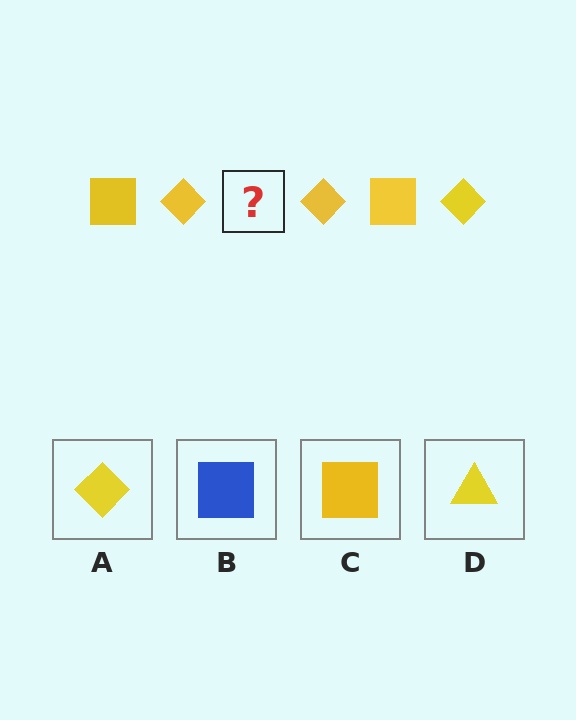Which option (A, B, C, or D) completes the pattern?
C.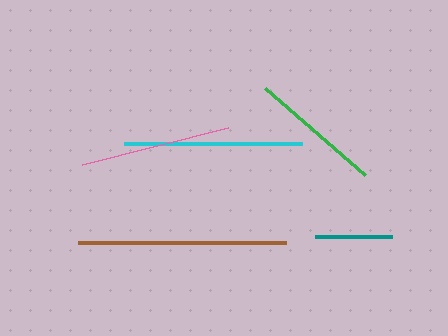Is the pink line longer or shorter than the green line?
The pink line is longer than the green line.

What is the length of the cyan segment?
The cyan segment is approximately 178 pixels long.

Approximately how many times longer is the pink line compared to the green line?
The pink line is approximately 1.1 times the length of the green line.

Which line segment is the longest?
The brown line is the longest at approximately 208 pixels.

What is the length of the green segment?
The green segment is approximately 132 pixels long.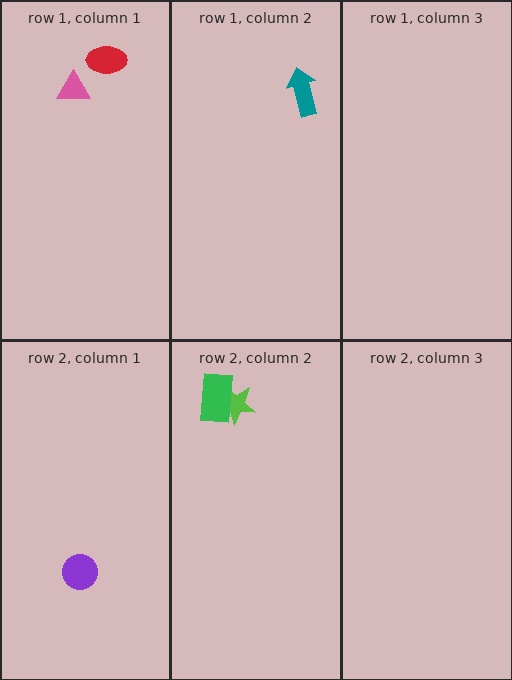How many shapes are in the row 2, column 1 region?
1.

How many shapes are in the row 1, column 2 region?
1.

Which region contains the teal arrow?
The row 1, column 2 region.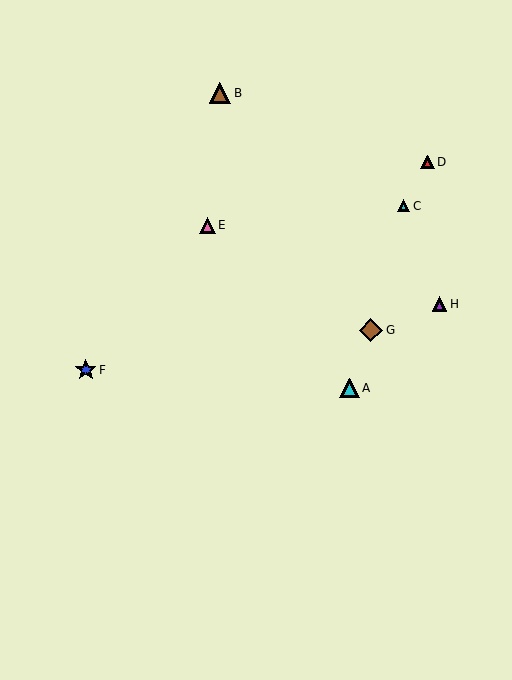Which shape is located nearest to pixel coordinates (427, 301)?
The purple triangle (labeled H) at (440, 304) is nearest to that location.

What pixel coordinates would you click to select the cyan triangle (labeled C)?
Click at (404, 206) to select the cyan triangle C.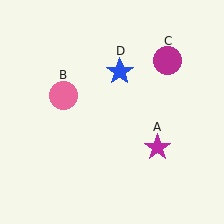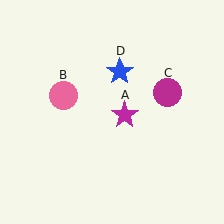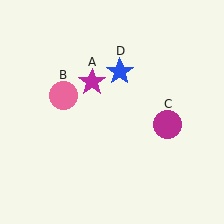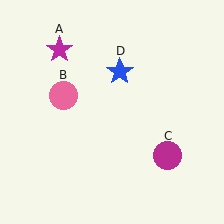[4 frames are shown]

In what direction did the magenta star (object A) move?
The magenta star (object A) moved up and to the left.